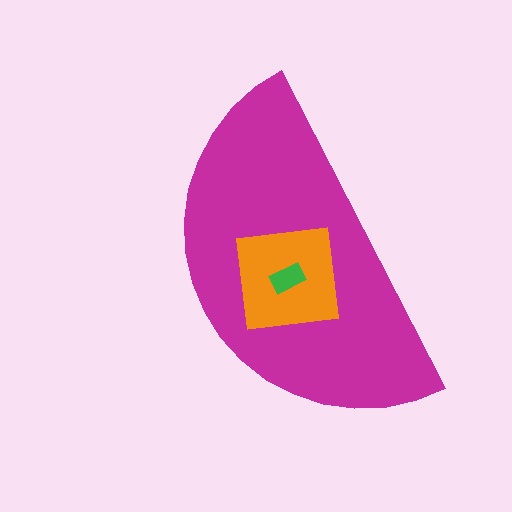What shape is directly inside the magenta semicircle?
The orange square.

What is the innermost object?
The green rectangle.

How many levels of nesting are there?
3.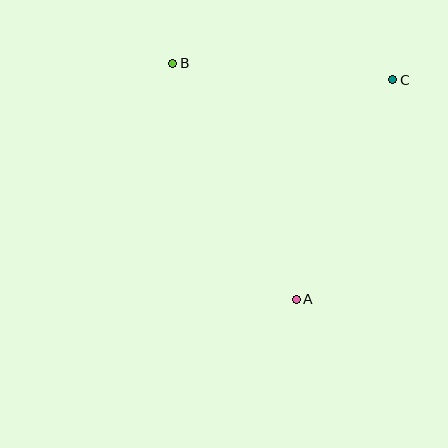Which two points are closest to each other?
Points B and C are closest to each other.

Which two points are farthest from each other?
Points A and B are farthest from each other.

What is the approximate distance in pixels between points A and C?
The distance between A and C is approximately 240 pixels.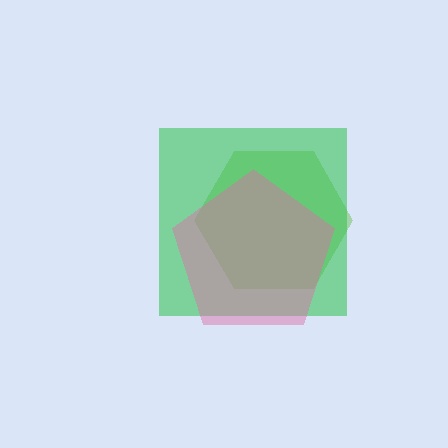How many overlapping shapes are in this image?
There are 3 overlapping shapes in the image.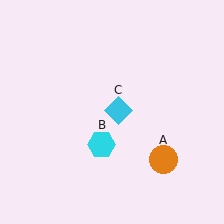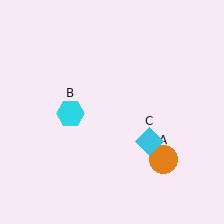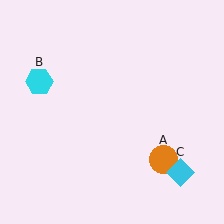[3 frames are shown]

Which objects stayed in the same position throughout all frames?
Orange circle (object A) remained stationary.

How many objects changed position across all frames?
2 objects changed position: cyan hexagon (object B), cyan diamond (object C).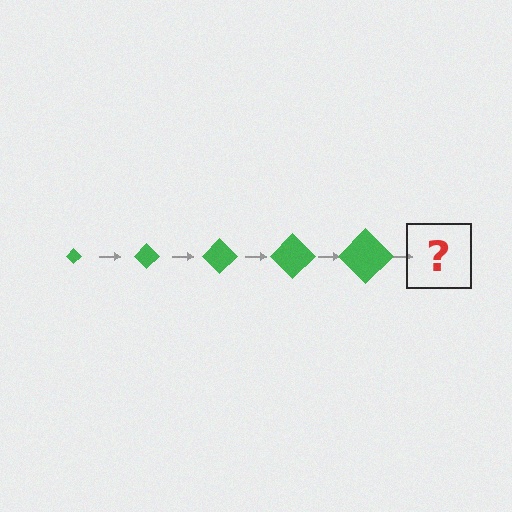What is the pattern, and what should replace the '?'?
The pattern is that the diamond gets progressively larger each step. The '?' should be a green diamond, larger than the previous one.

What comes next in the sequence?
The next element should be a green diamond, larger than the previous one.